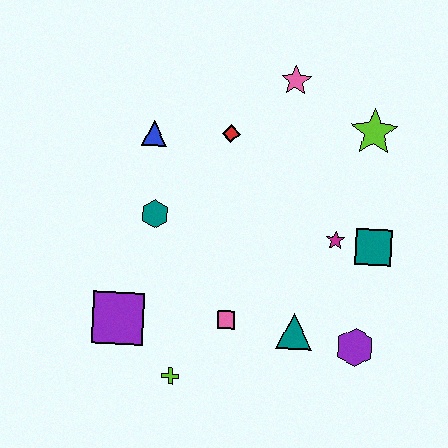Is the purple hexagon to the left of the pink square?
No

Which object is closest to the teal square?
The magenta star is closest to the teal square.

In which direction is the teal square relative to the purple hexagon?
The teal square is above the purple hexagon.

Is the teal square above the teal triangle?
Yes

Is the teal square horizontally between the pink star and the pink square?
No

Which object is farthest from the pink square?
The pink star is farthest from the pink square.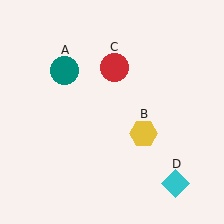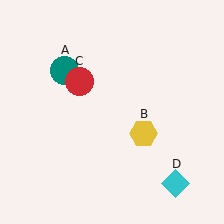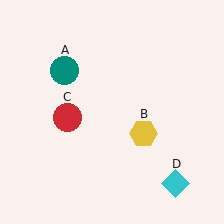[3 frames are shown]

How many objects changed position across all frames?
1 object changed position: red circle (object C).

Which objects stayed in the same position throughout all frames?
Teal circle (object A) and yellow hexagon (object B) and cyan diamond (object D) remained stationary.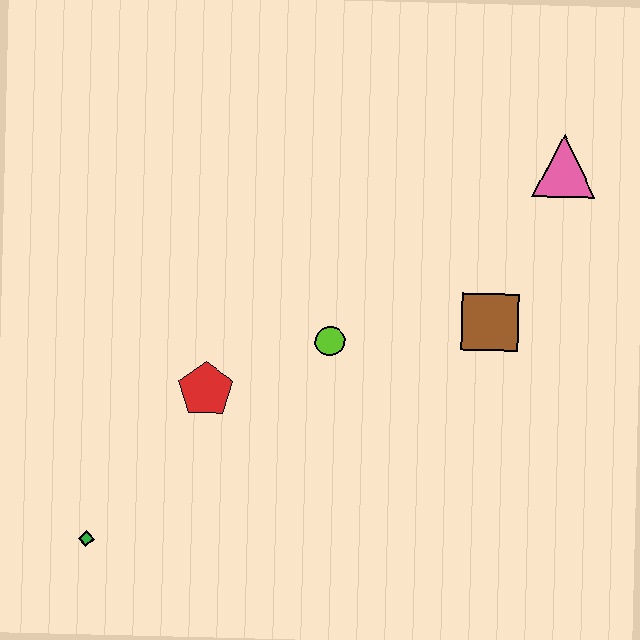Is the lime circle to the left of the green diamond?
No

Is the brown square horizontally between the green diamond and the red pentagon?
No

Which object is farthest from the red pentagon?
The pink triangle is farthest from the red pentagon.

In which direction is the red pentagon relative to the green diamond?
The red pentagon is above the green diamond.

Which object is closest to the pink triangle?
The brown square is closest to the pink triangle.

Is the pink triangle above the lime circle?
Yes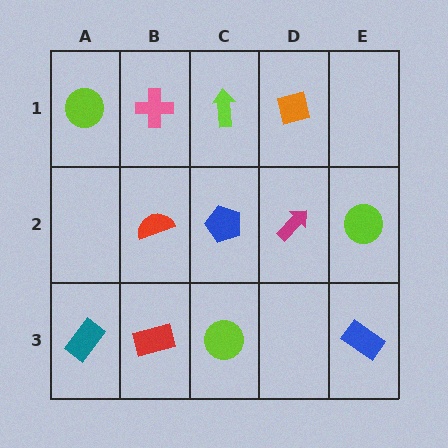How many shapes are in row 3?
4 shapes.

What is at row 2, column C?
A blue pentagon.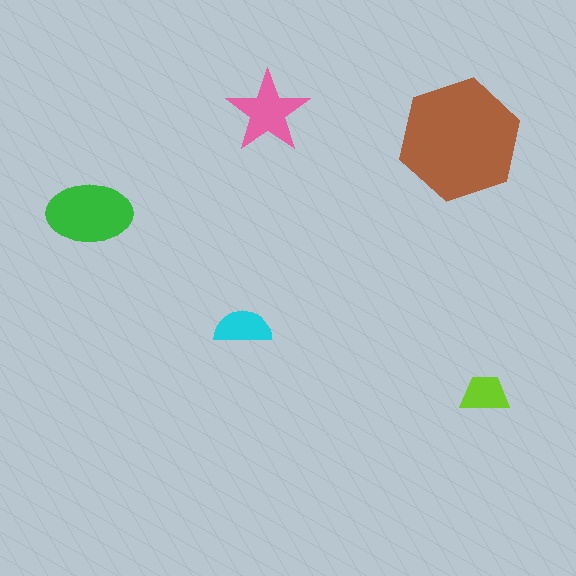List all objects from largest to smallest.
The brown hexagon, the green ellipse, the pink star, the cyan semicircle, the lime trapezoid.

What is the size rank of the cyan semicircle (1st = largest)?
4th.